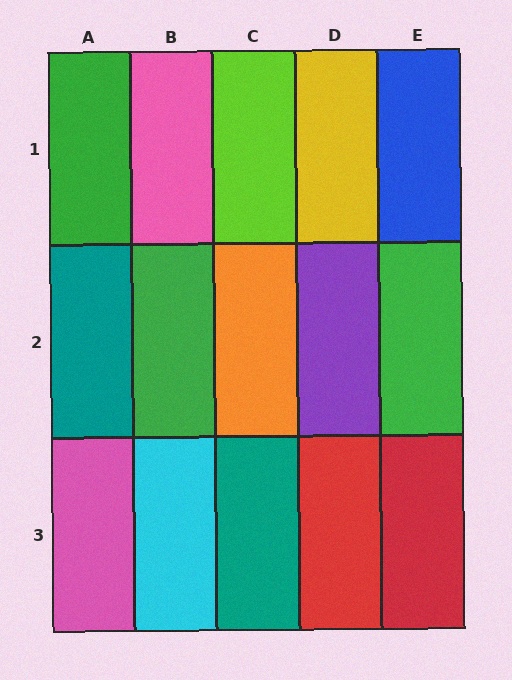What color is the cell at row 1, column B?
Pink.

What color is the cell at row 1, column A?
Green.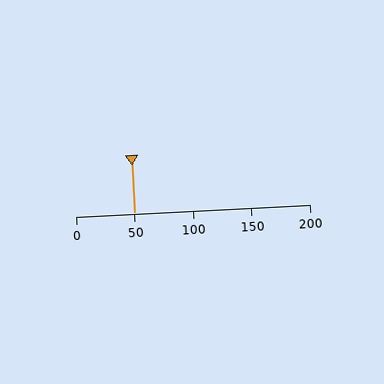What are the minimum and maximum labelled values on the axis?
The axis runs from 0 to 200.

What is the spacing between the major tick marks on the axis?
The major ticks are spaced 50 apart.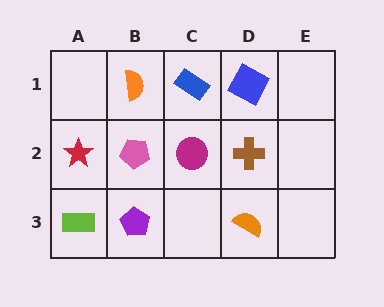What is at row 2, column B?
A pink pentagon.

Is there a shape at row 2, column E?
No, that cell is empty.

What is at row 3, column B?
A purple pentagon.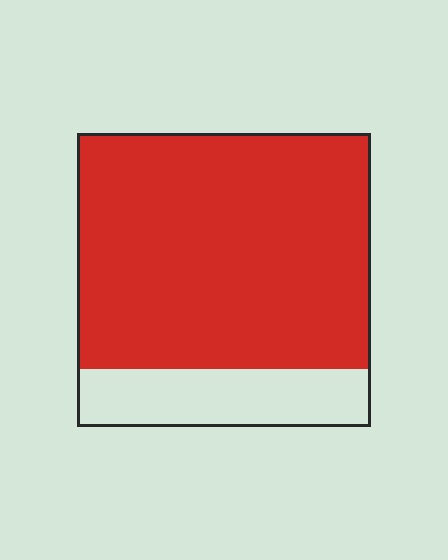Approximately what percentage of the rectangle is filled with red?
Approximately 80%.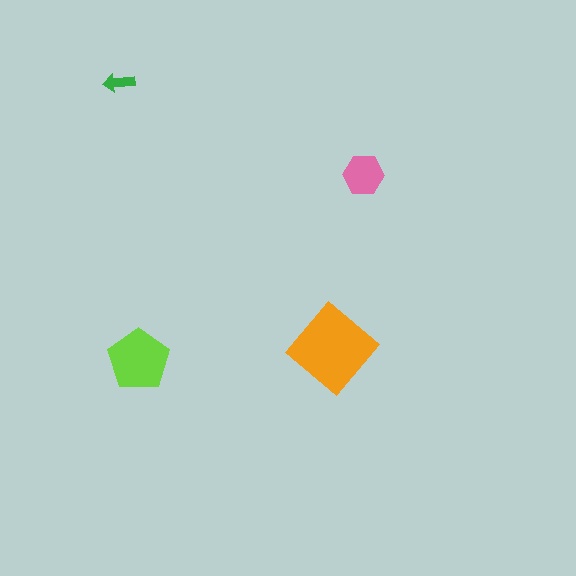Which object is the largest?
The orange diamond.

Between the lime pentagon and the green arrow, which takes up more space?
The lime pentagon.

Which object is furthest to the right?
The pink hexagon is rightmost.